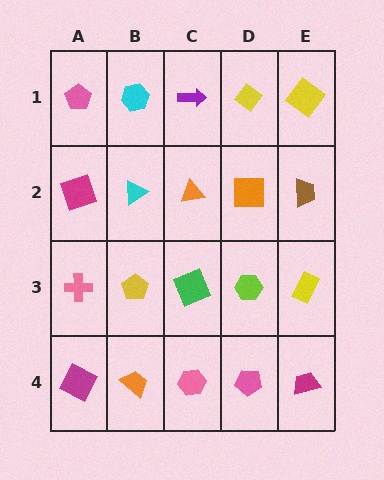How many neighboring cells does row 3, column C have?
4.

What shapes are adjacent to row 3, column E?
A brown trapezoid (row 2, column E), a magenta trapezoid (row 4, column E), a lime hexagon (row 3, column D).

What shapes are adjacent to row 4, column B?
A yellow pentagon (row 3, column B), a magenta square (row 4, column A), a pink hexagon (row 4, column C).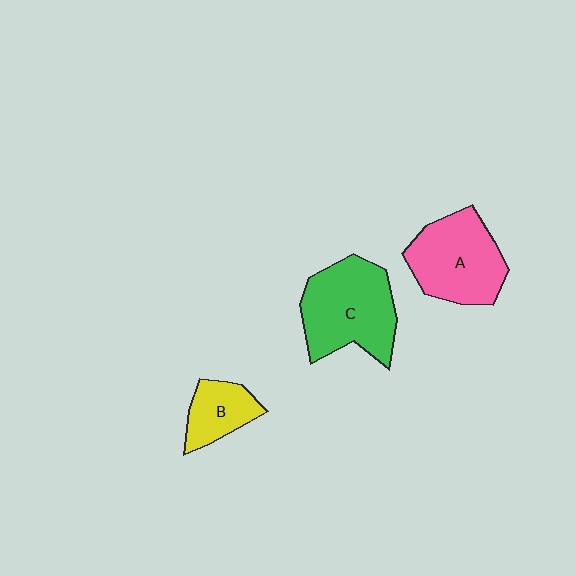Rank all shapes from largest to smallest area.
From largest to smallest: C (green), A (pink), B (yellow).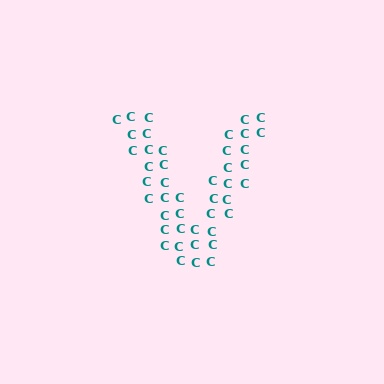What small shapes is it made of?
It is made of small letter C's.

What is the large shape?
The large shape is the letter V.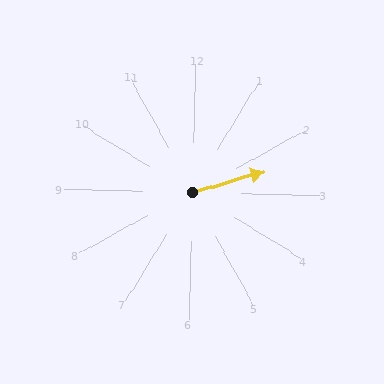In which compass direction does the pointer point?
East.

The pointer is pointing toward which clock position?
Roughly 2 o'clock.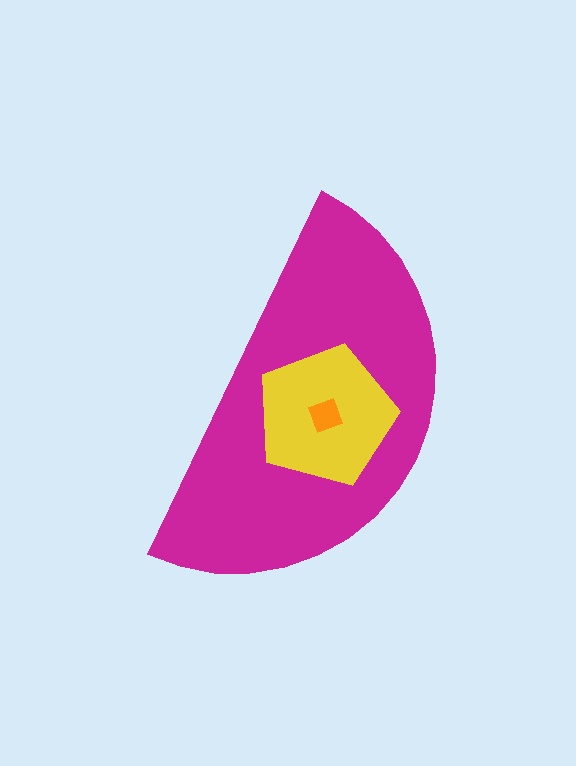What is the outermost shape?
The magenta semicircle.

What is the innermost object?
The orange diamond.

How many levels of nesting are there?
3.